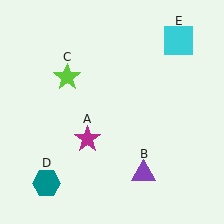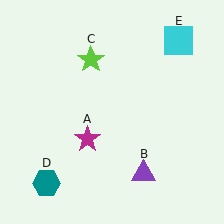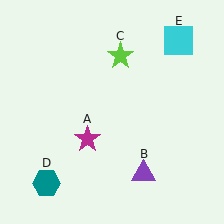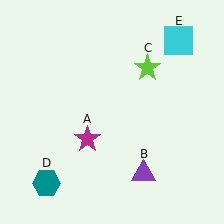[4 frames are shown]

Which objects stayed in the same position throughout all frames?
Magenta star (object A) and purple triangle (object B) and teal hexagon (object D) and cyan square (object E) remained stationary.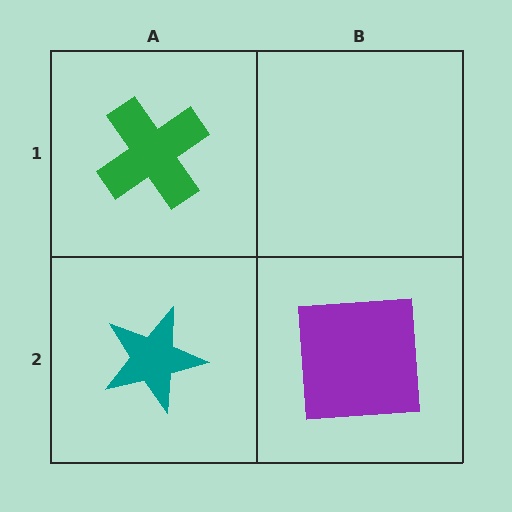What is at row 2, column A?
A teal star.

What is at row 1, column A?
A green cross.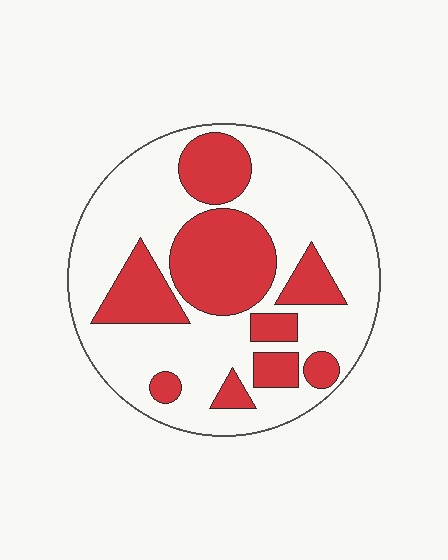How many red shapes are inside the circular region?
9.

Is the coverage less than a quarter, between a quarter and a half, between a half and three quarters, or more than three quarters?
Between a quarter and a half.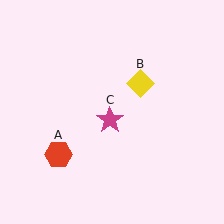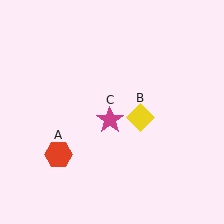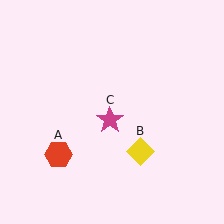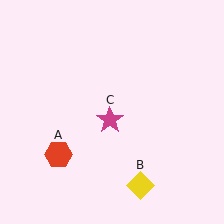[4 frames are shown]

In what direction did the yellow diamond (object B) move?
The yellow diamond (object B) moved down.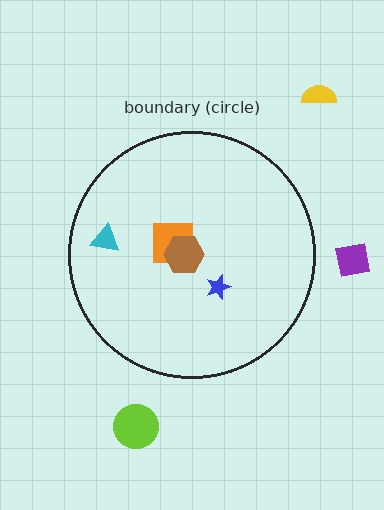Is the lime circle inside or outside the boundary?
Outside.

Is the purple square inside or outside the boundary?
Outside.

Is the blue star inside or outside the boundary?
Inside.